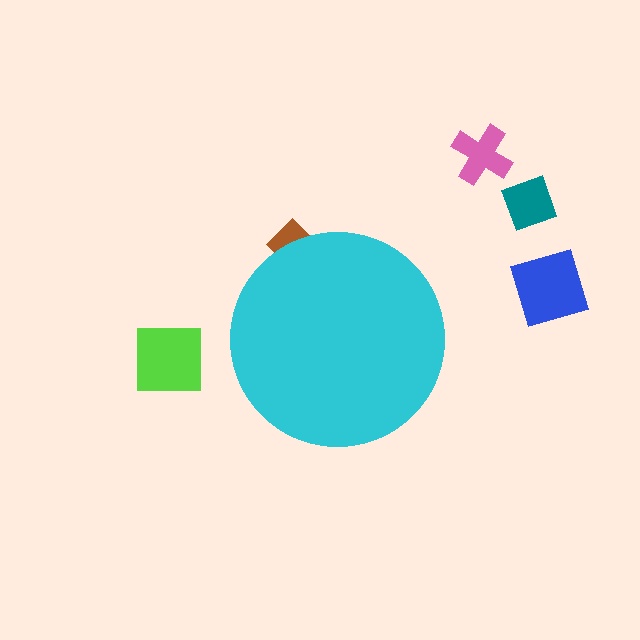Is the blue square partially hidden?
No, the blue square is fully visible.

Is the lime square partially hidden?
No, the lime square is fully visible.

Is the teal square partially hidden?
No, the teal square is fully visible.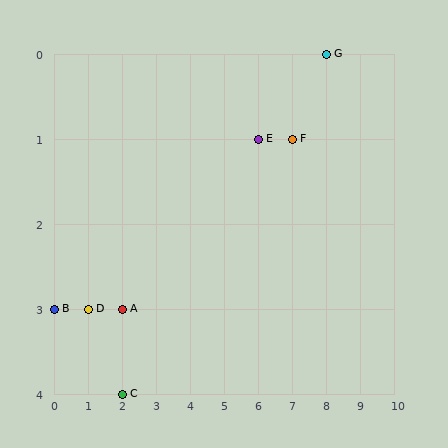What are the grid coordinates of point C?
Point C is at grid coordinates (2, 4).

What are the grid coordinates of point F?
Point F is at grid coordinates (7, 1).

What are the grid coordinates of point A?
Point A is at grid coordinates (2, 3).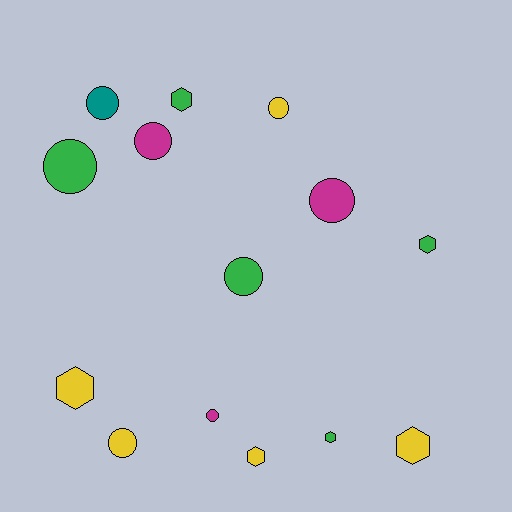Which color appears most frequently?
Yellow, with 5 objects.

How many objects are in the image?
There are 14 objects.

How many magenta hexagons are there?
There are no magenta hexagons.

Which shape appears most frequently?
Circle, with 8 objects.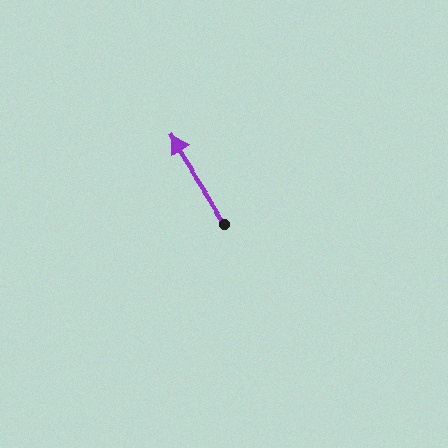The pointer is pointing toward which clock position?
Roughly 11 o'clock.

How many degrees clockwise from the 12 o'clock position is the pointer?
Approximately 327 degrees.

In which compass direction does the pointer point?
Northwest.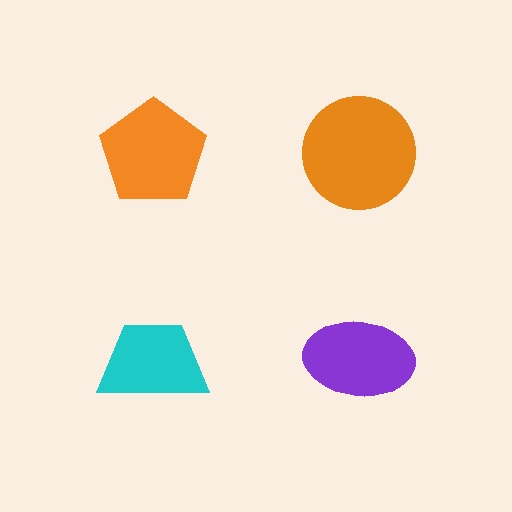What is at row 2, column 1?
A cyan trapezoid.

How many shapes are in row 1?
2 shapes.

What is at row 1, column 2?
An orange circle.